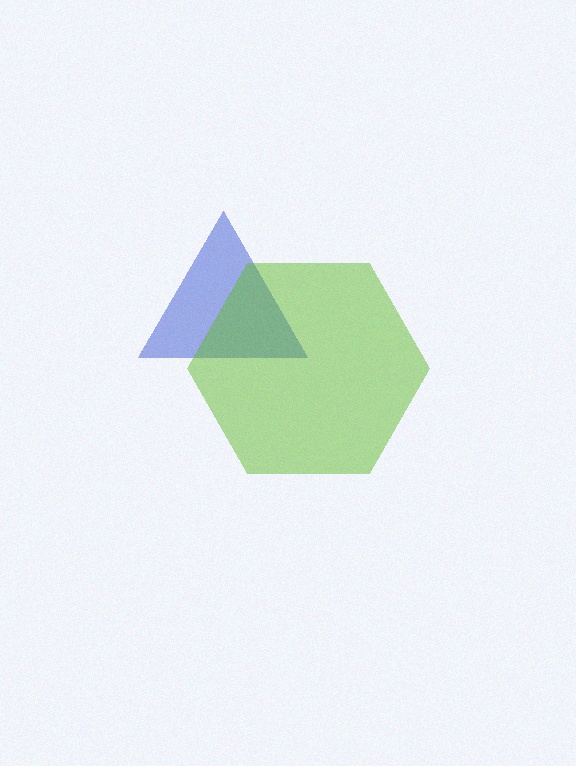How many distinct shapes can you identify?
There are 2 distinct shapes: a blue triangle, a lime hexagon.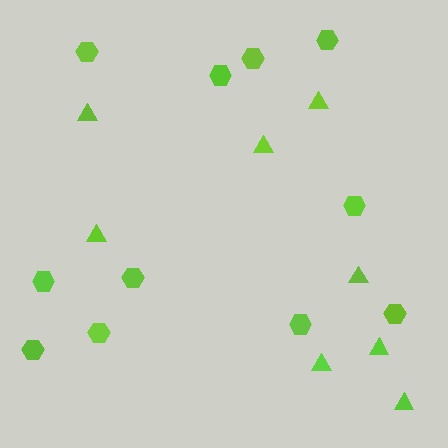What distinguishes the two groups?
There are 2 groups: one group of hexagons (11) and one group of triangles (8).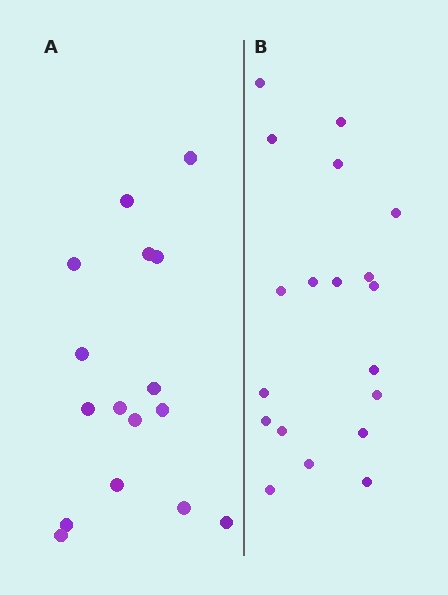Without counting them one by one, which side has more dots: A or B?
Region B (the right region) has more dots.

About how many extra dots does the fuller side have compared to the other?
Region B has just a few more — roughly 2 or 3 more dots than region A.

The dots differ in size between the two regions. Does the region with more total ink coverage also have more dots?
No. Region A has more total ink coverage because its dots are larger, but region B actually contains more individual dots. Total area can be misleading — the number of items is what matters here.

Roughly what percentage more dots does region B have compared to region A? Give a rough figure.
About 20% more.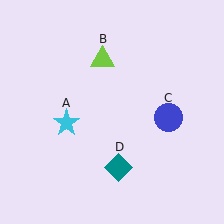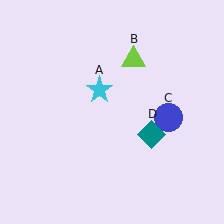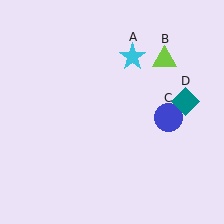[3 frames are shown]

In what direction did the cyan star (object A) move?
The cyan star (object A) moved up and to the right.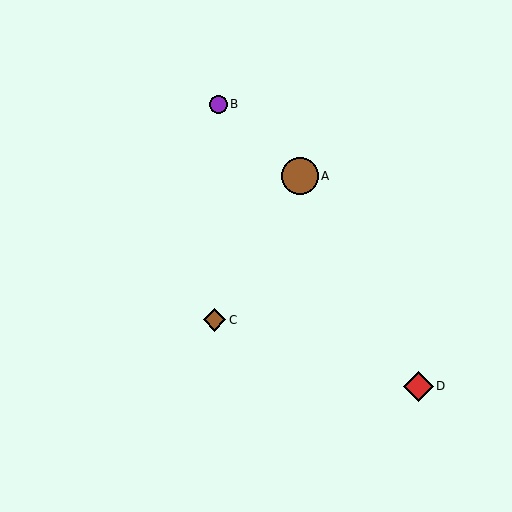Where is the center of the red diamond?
The center of the red diamond is at (418, 386).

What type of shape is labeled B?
Shape B is a purple circle.